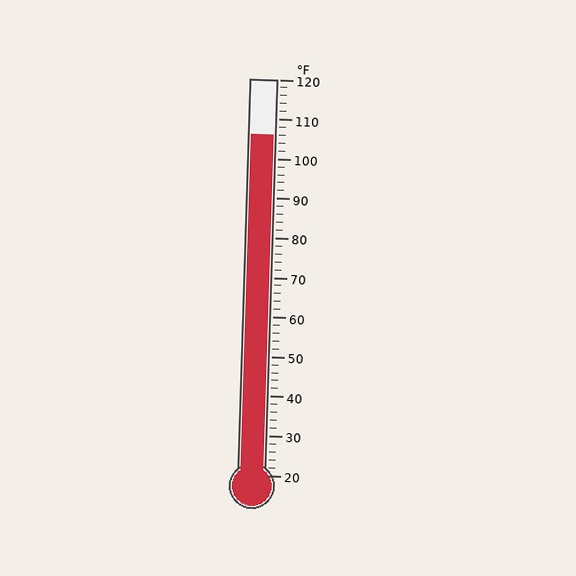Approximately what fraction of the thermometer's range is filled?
The thermometer is filled to approximately 85% of its range.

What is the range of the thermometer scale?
The thermometer scale ranges from 20°F to 120°F.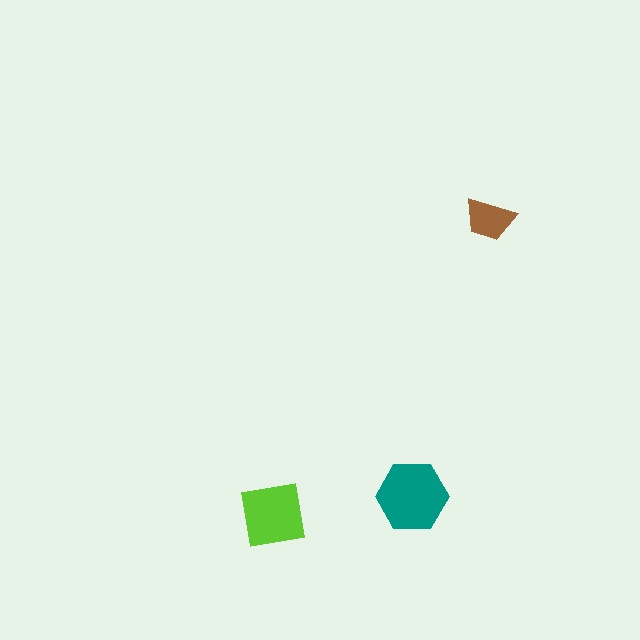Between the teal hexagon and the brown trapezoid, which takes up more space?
The teal hexagon.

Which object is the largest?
The teal hexagon.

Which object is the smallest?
The brown trapezoid.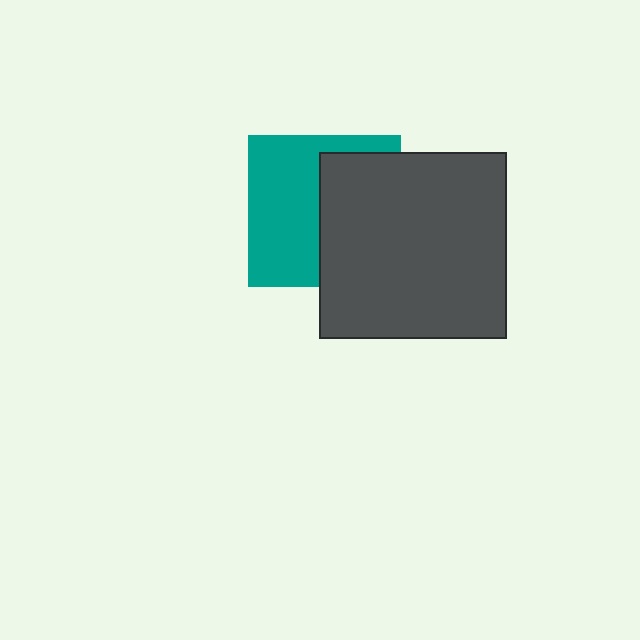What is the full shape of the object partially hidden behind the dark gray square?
The partially hidden object is a teal square.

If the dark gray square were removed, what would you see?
You would see the complete teal square.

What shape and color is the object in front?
The object in front is a dark gray square.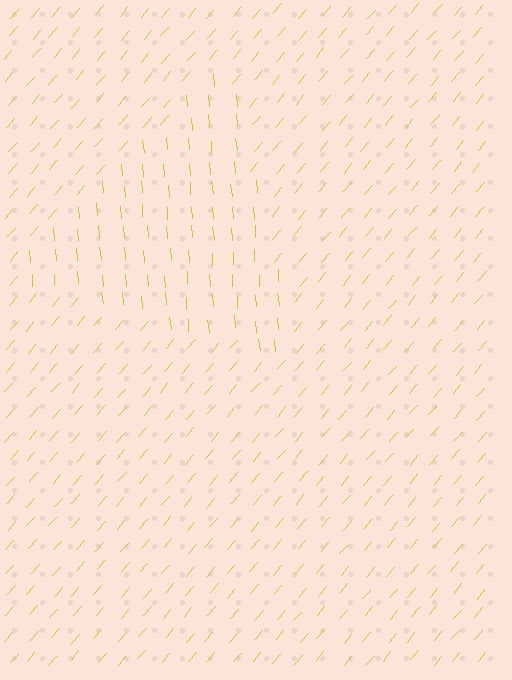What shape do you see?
I see a triangle.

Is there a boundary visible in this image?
Yes, there is a texture boundary formed by a change in line orientation.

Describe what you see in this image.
The image is filled with small yellow line segments. A triangle region in the image has lines oriented differently from the surrounding lines, creating a visible texture boundary.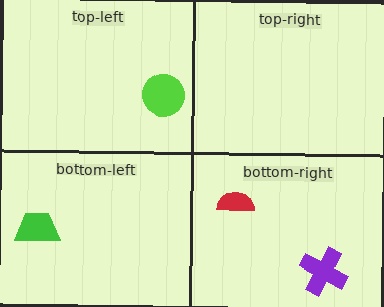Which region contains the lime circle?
The top-left region.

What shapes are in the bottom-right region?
The purple cross, the red semicircle.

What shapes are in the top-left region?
The lime circle.